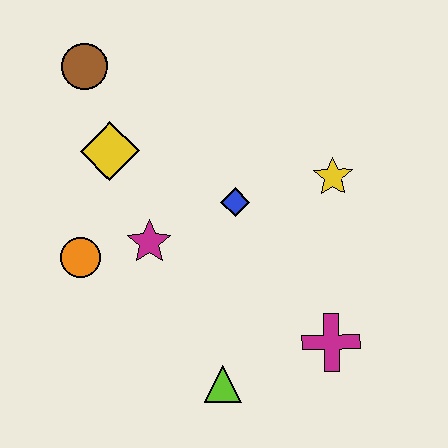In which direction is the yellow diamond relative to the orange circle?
The yellow diamond is above the orange circle.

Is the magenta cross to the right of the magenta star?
Yes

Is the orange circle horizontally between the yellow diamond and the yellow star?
No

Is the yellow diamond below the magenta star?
No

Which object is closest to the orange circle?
The magenta star is closest to the orange circle.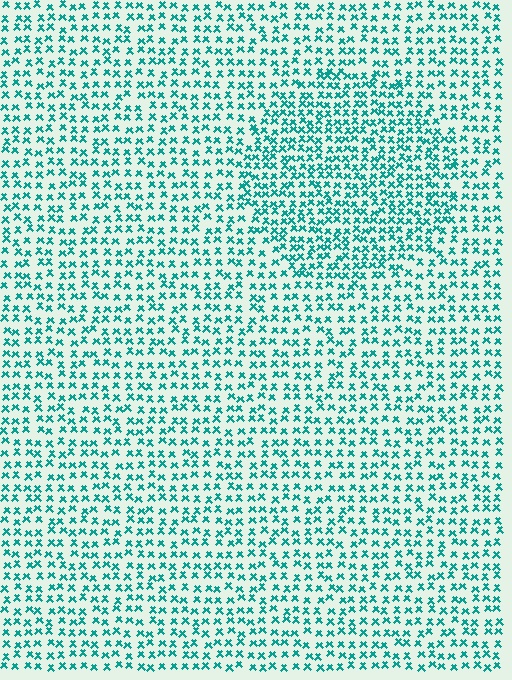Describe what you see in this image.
The image contains small teal elements arranged at two different densities. A circle-shaped region is visible where the elements are more densely packed than the surrounding area.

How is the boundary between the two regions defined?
The boundary is defined by a change in element density (approximately 1.5x ratio). All elements are the same color, size, and shape.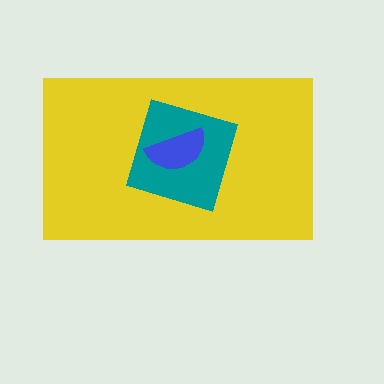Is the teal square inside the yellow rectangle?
Yes.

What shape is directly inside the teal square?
The blue semicircle.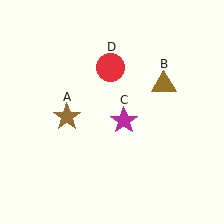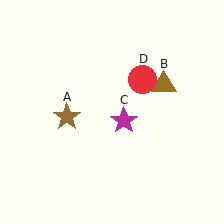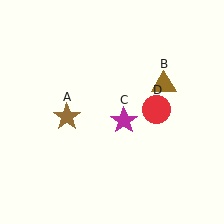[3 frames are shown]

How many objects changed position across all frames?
1 object changed position: red circle (object D).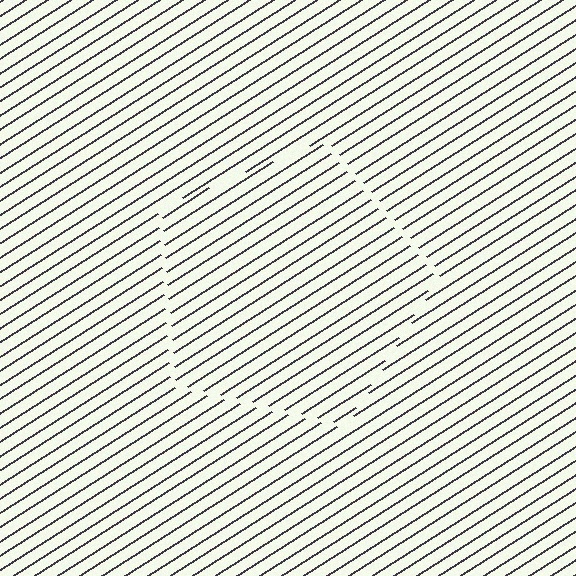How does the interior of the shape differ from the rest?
The interior of the shape contains the same grating, shifted by half a period — the contour is defined by the phase discontinuity where line-ends from the inner and outer gratings abut.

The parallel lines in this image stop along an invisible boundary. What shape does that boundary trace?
An illusory pentagon. The interior of the shape contains the same grating, shifted by half a period — the contour is defined by the phase discontinuity where line-ends from the inner and outer gratings abut.